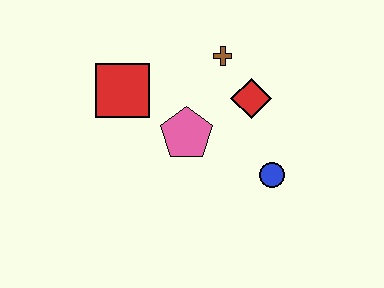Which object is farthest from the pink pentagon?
The blue circle is farthest from the pink pentagon.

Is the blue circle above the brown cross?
No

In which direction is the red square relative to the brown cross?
The red square is to the left of the brown cross.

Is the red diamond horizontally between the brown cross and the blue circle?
Yes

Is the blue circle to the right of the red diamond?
Yes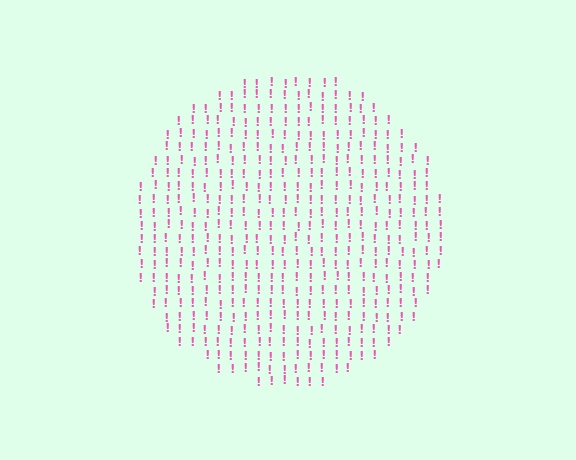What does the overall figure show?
The overall figure shows a circle.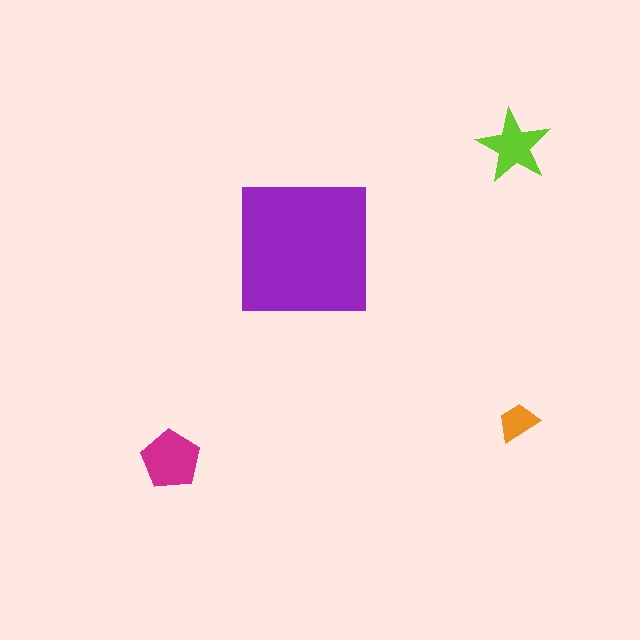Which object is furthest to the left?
The magenta pentagon is leftmost.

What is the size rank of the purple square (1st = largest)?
1st.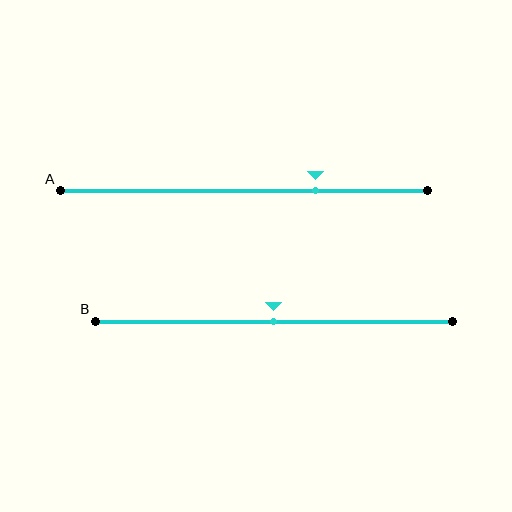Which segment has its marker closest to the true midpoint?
Segment B has its marker closest to the true midpoint.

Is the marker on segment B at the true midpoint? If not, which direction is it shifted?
Yes, the marker on segment B is at the true midpoint.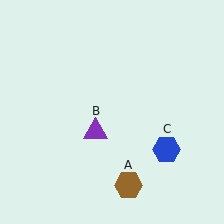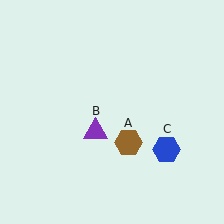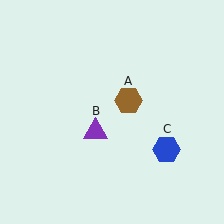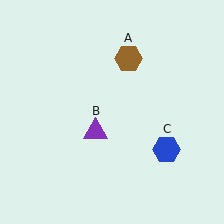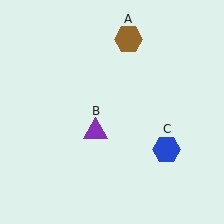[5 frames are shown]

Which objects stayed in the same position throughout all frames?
Purple triangle (object B) and blue hexagon (object C) remained stationary.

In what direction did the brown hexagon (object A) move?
The brown hexagon (object A) moved up.